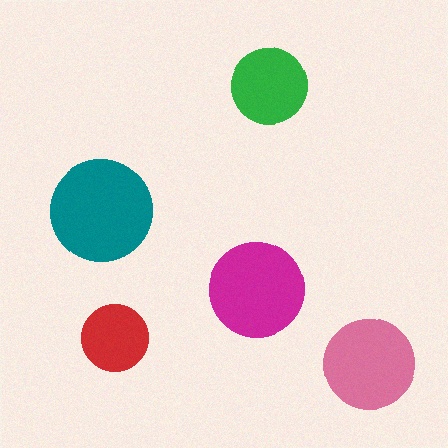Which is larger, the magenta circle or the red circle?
The magenta one.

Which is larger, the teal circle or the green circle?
The teal one.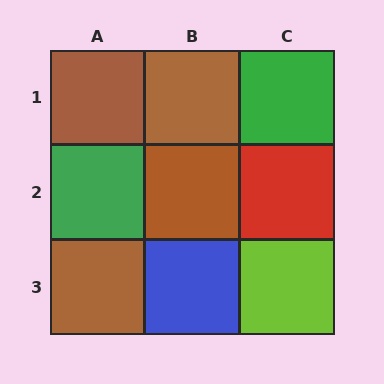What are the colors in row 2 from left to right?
Green, brown, red.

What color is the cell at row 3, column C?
Lime.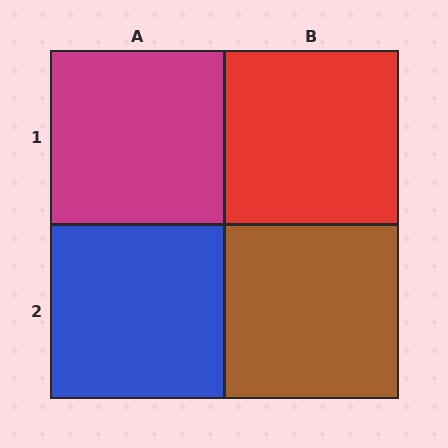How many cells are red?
1 cell is red.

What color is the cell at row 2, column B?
Brown.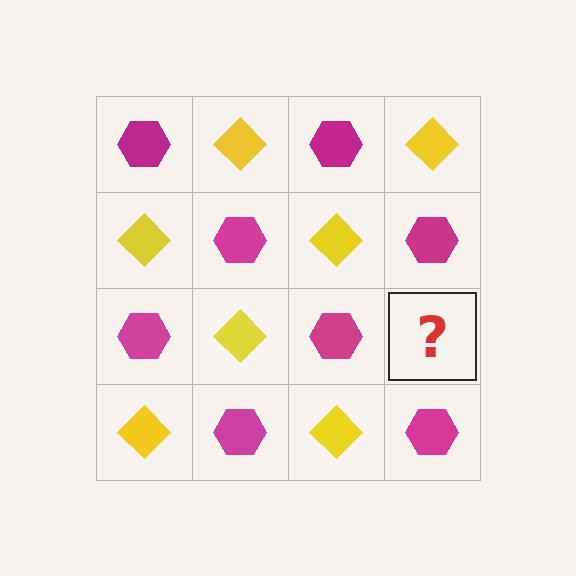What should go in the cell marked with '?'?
The missing cell should contain a yellow diamond.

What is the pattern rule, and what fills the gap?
The rule is that it alternates magenta hexagon and yellow diamond in a checkerboard pattern. The gap should be filled with a yellow diamond.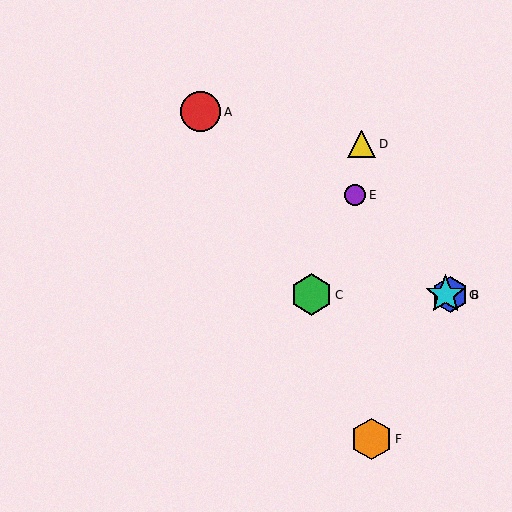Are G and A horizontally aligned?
No, G is at y≈295 and A is at y≈112.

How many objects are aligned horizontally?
3 objects (B, C, G) are aligned horizontally.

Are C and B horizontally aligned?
Yes, both are at y≈295.